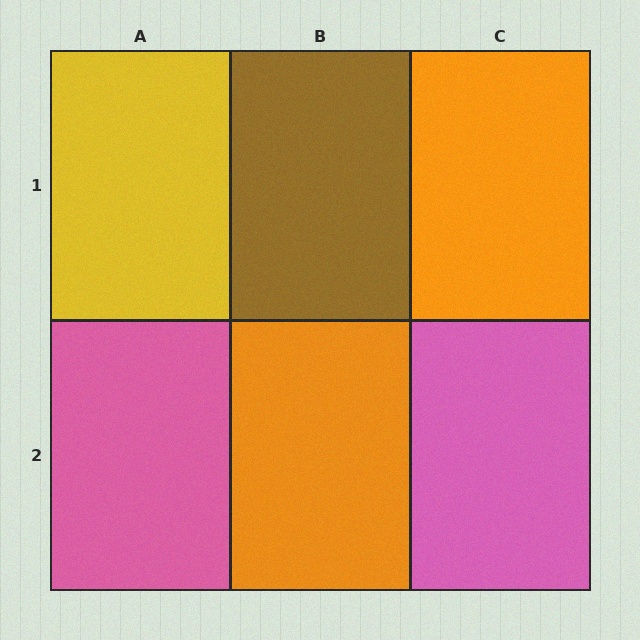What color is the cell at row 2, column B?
Orange.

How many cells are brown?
1 cell is brown.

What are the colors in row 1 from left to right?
Yellow, brown, orange.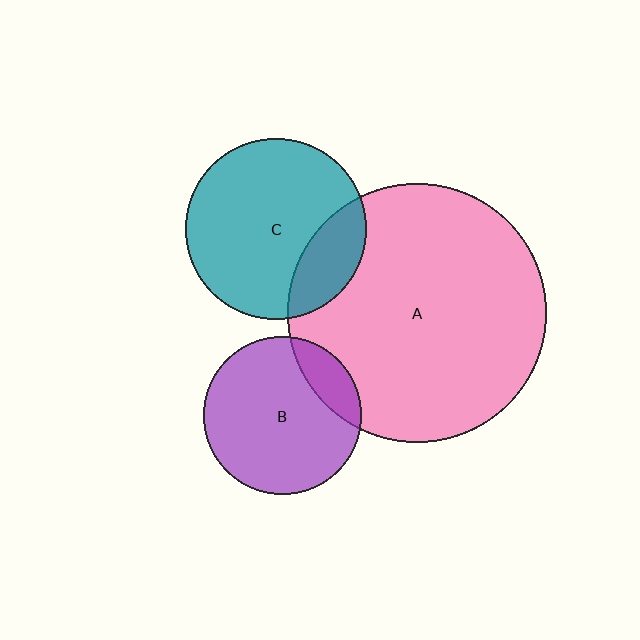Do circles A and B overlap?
Yes.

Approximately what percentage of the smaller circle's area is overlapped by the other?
Approximately 15%.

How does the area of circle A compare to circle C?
Approximately 2.1 times.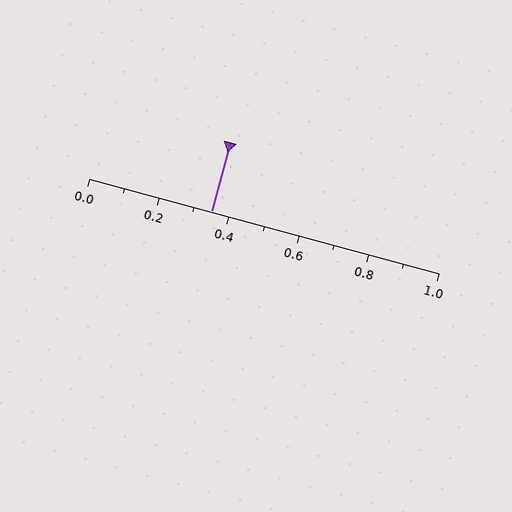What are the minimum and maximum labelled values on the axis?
The axis runs from 0.0 to 1.0.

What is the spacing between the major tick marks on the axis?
The major ticks are spaced 0.2 apart.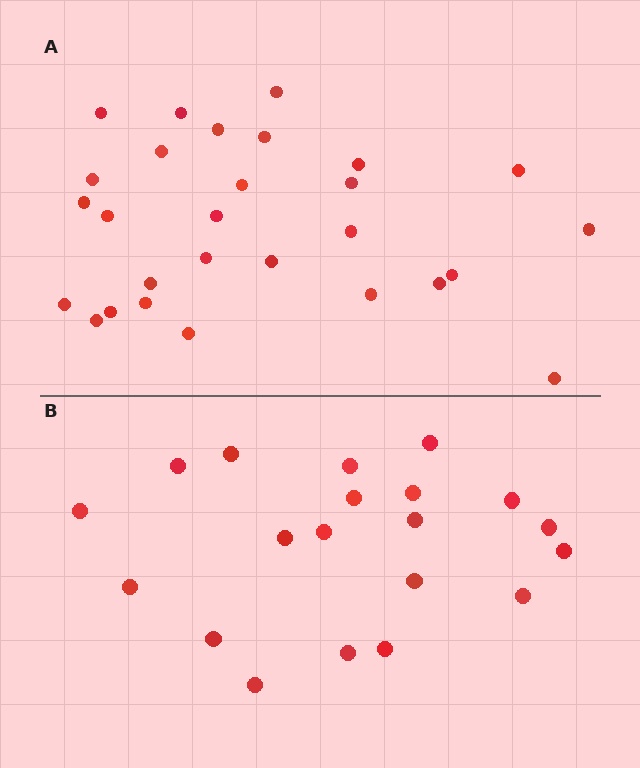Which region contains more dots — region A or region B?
Region A (the top region) has more dots.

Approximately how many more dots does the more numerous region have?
Region A has roughly 8 or so more dots than region B.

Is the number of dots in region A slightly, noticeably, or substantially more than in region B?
Region A has noticeably more, but not dramatically so. The ratio is roughly 1.4 to 1.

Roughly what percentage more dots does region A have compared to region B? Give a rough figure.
About 40% more.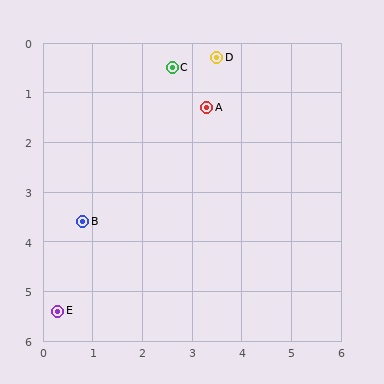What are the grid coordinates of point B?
Point B is at approximately (0.8, 3.6).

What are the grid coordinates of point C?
Point C is at approximately (2.6, 0.5).